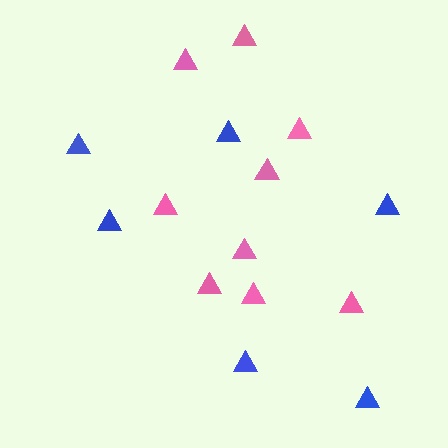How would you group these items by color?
There are 2 groups: one group of blue triangles (6) and one group of pink triangles (9).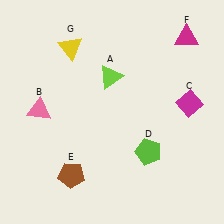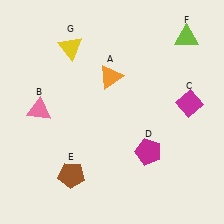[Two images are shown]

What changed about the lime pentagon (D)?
In Image 1, D is lime. In Image 2, it changed to magenta.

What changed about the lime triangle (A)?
In Image 1, A is lime. In Image 2, it changed to orange.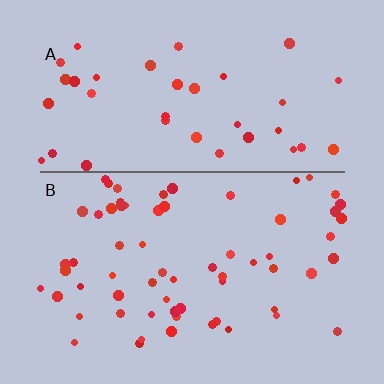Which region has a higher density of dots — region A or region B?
B (the bottom).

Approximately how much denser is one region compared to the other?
Approximately 1.6× — region B over region A.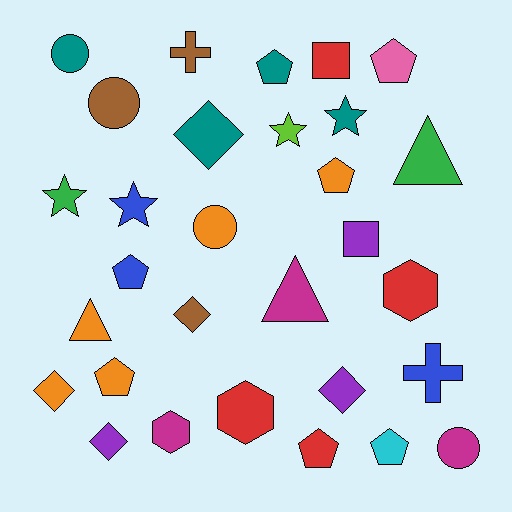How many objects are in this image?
There are 30 objects.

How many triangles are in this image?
There are 3 triangles.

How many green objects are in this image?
There are 2 green objects.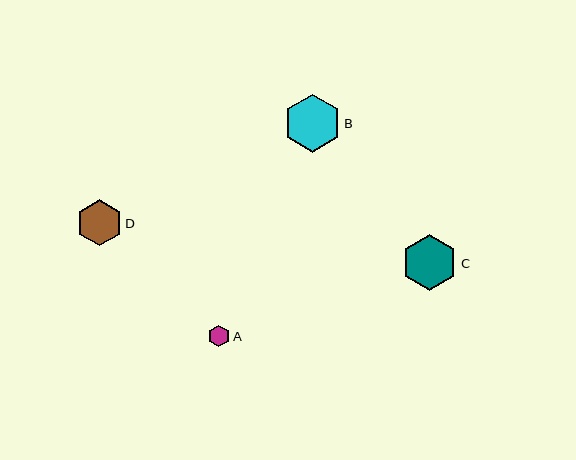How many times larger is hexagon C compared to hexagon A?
Hexagon C is approximately 2.6 times the size of hexagon A.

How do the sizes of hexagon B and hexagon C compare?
Hexagon B and hexagon C are approximately the same size.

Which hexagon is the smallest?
Hexagon A is the smallest with a size of approximately 21 pixels.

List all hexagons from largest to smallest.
From largest to smallest: B, C, D, A.